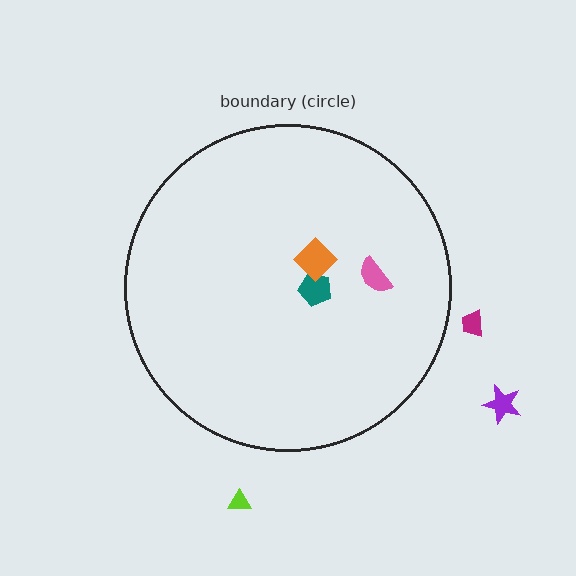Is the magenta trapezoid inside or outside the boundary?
Outside.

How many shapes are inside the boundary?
3 inside, 3 outside.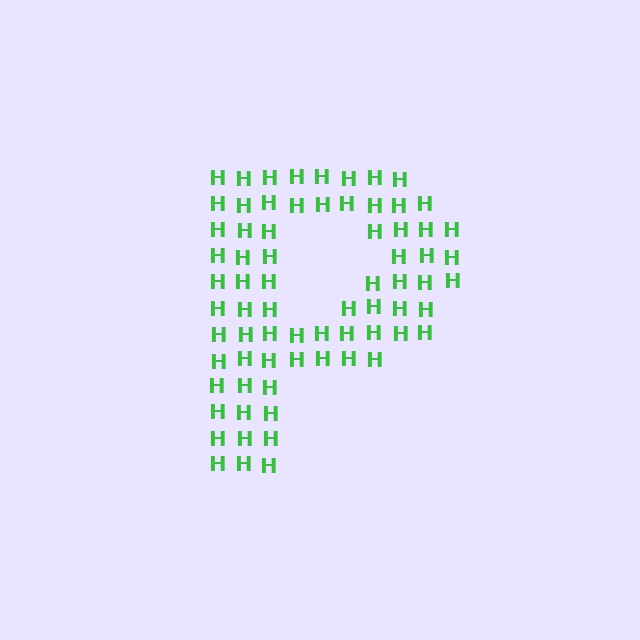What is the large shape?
The large shape is the letter P.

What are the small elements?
The small elements are letter H's.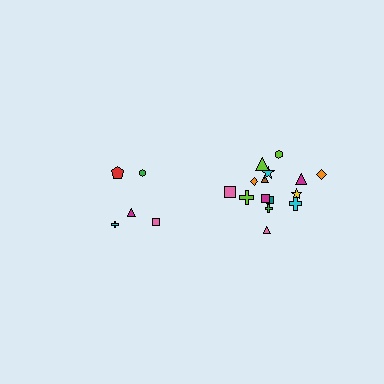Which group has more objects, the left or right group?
The right group.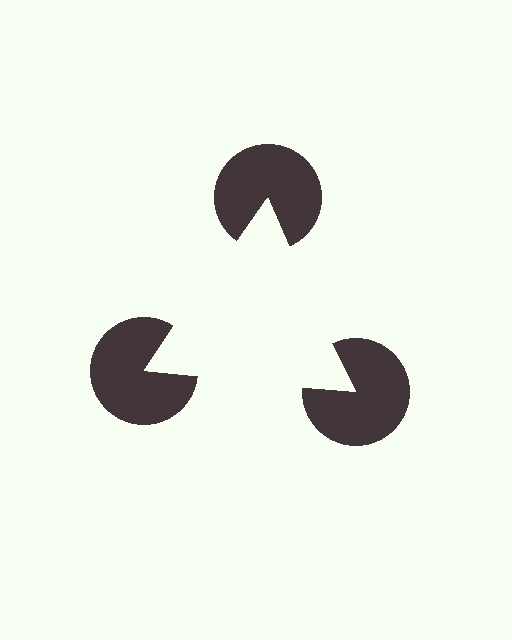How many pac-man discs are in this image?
There are 3 — one at each vertex of the illusory triangle.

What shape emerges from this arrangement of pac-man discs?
An illusory triangle — its edges are inferred from the aligned wedge cuts in the pac-man discs, not physically drawn.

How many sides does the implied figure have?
3 sides.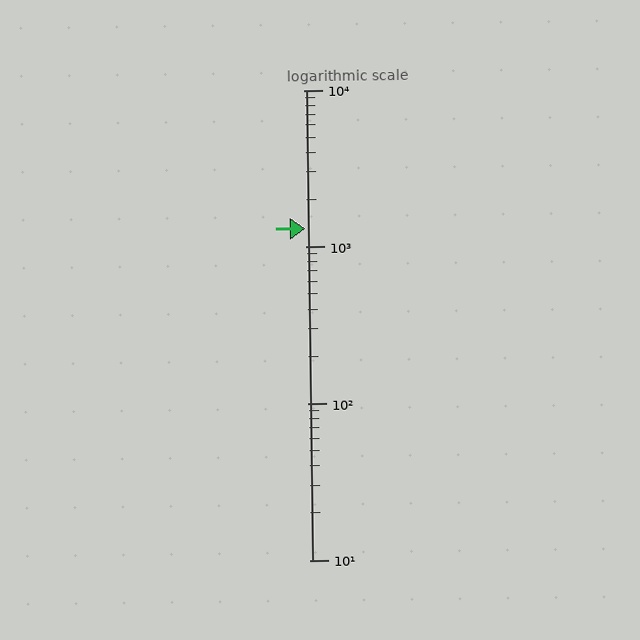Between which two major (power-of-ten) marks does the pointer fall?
The pointer is between 1000 and 10000.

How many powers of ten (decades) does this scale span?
The scale spans 3 decades, from 10 to 10000.